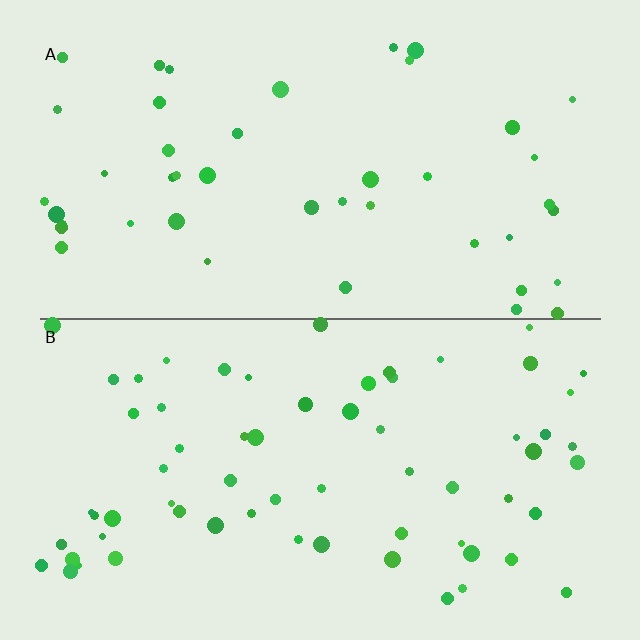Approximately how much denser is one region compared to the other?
Approximately 1.5× — region B over region A.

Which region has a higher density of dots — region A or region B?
B (the bottom).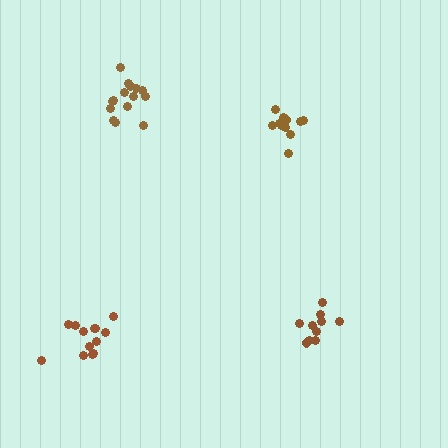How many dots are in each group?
Group 1: 13 dots, Group 2: 15 dots, Group 3: 11 dots, Group 4: 10 dots (49 total).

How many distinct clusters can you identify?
There are 4 distinct clusters.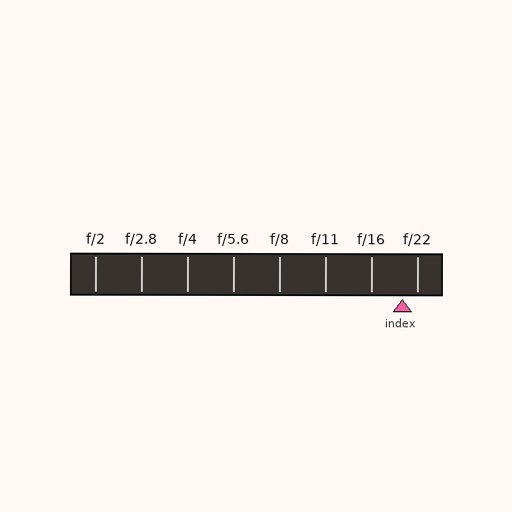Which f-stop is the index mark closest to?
The index mark is closest to f/22.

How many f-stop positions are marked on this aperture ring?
There are 8 f-stop positions marked.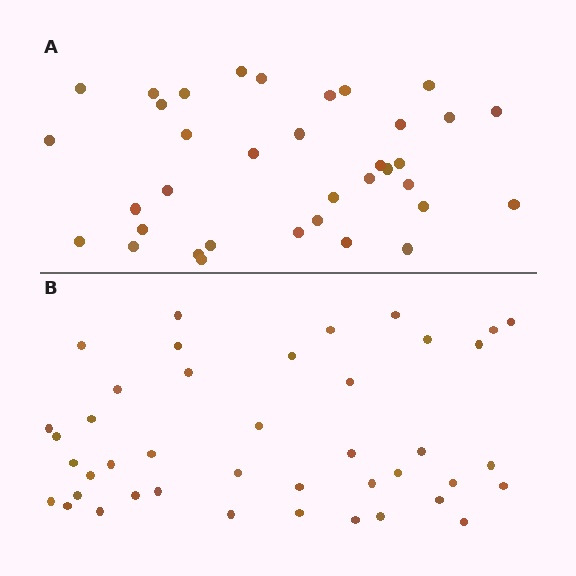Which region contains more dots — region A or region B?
Region B (the bottom region) has more dots.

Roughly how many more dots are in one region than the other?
Region B has about 6 more dots than region A.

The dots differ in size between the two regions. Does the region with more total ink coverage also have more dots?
No. Region A has more total ink coverage because its dots are larger, but region B actually contains more individual dots. Total area can be misleading — the number of items is what matters here.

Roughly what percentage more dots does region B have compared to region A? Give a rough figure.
About 15% more.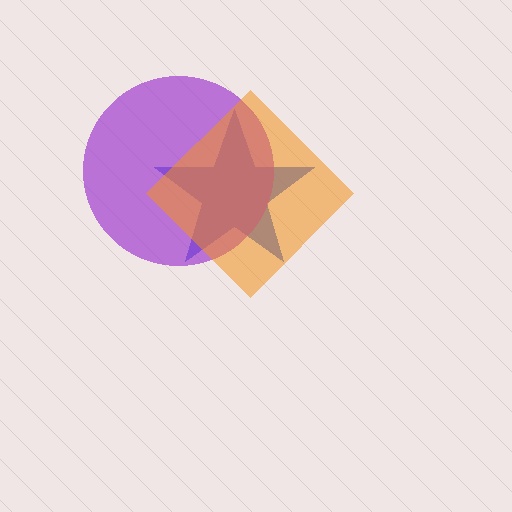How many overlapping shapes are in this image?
There are 3 overlapping shapes in the image.